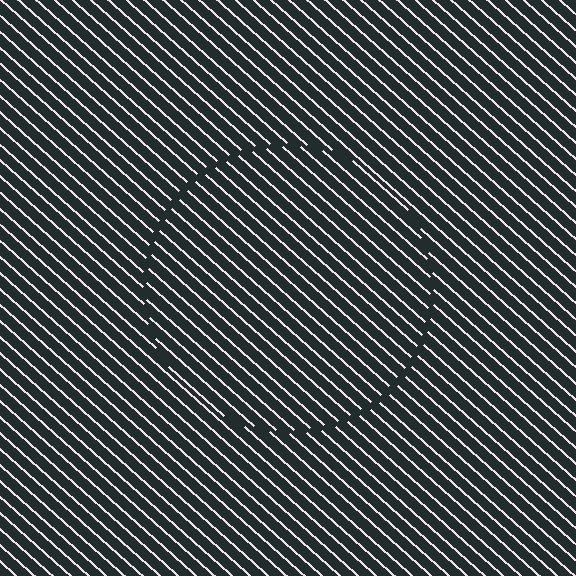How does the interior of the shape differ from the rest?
The interior of the shape contains the same grating, shifted by half a period — the contour is defined by the phase discontinuity where line-ends from the inner and outer gratings abut.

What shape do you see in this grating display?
An illusory circle. The interior of the shape contains the same grating, shifted by half a period — the contour is defined by the phase discontinuity where line-ends from the inner and outer gratings abut.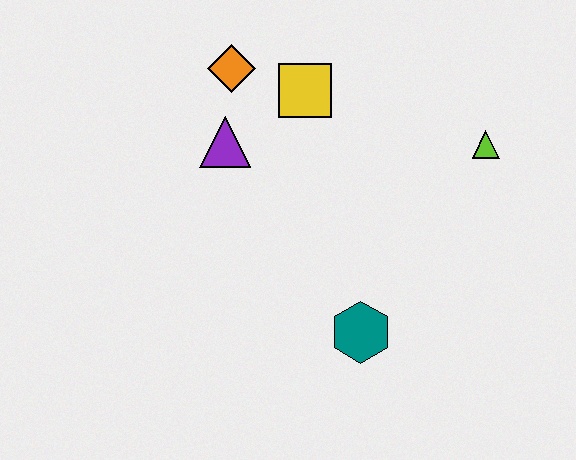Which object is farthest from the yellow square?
The teal hexagon is farthest from the yellow square.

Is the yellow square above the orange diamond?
No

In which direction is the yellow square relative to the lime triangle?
The yellow square is to the left of the lime triangle.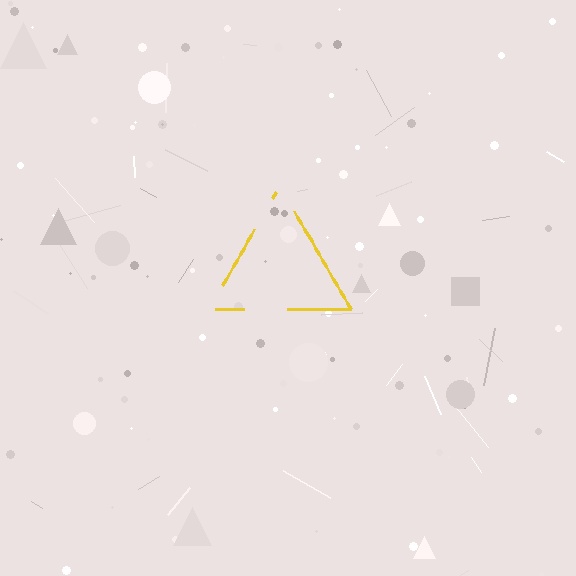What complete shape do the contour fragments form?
The contour fragments form a triangle.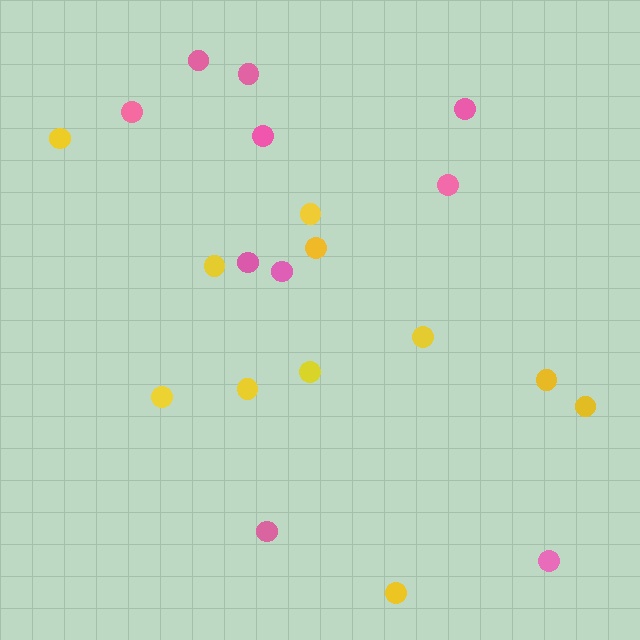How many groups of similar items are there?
There are 2 groups: one group of yellow circles (11) and one group of pink circles (10).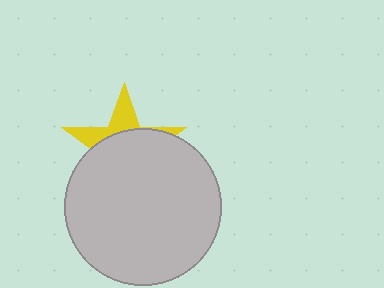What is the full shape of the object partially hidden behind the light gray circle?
The partially hidden object is a yellow star.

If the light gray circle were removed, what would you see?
You would see the complete yellow star.